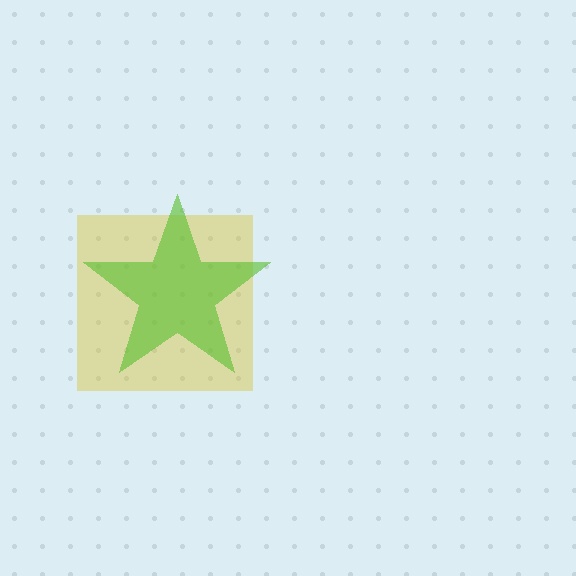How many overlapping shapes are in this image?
There are 2 overlapping shapes in the image.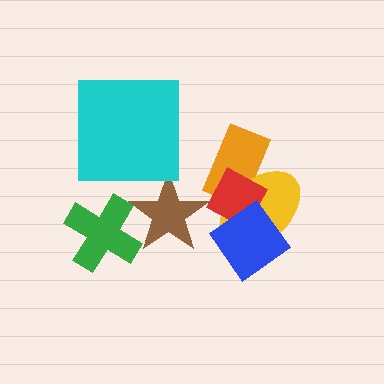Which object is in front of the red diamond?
The blue diamond is in front of the red diamond.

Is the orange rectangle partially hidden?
Yes, it is partially covered by another shape.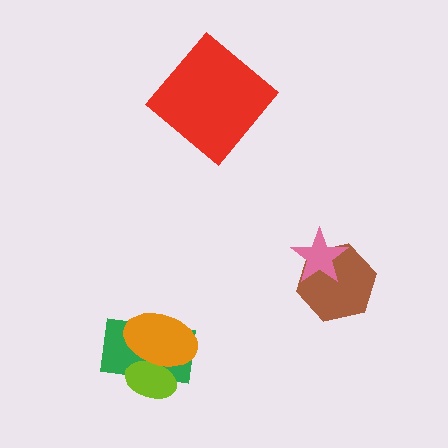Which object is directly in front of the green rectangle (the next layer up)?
The lime ellipse is directly in front of the green rectangle.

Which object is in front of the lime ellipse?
The orange ellipse is in front of the lime ellipse.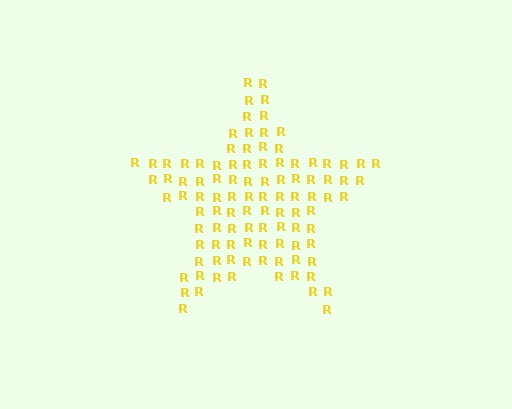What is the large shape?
The large shape is a star.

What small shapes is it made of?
It is made of small letter R's.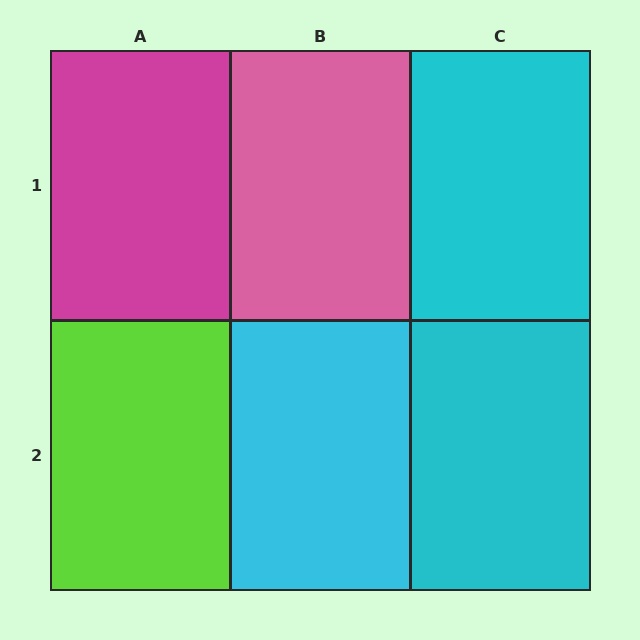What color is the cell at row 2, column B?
Cyan.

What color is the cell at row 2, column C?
Cyan.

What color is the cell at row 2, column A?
Lime.